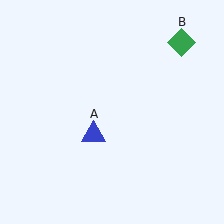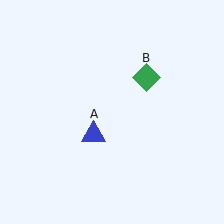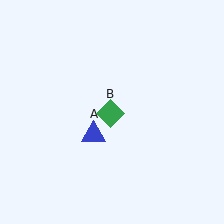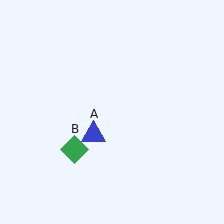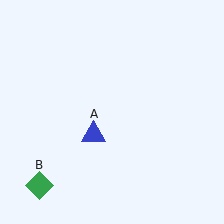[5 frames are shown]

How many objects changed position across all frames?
1 object changed position: green diamond (object B).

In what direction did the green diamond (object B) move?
The green diamond (object B) moved down and to the left.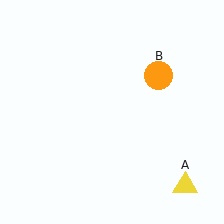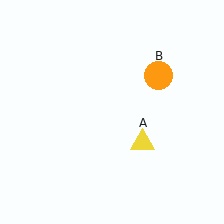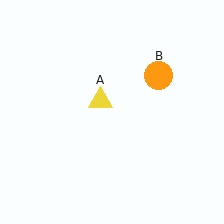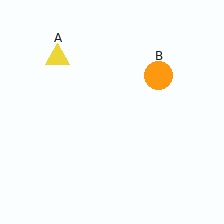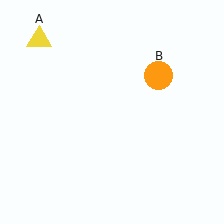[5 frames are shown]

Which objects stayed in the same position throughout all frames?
Orange circle (object B) remained stationary.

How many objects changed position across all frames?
1 object changed position: yellow triangle (object A).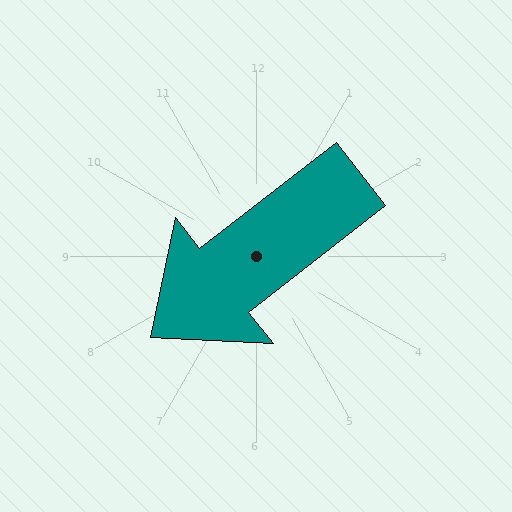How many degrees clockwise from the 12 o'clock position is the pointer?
Approximately 232 degrees.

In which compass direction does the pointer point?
Southwest.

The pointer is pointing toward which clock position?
Roughly 8 o'clock.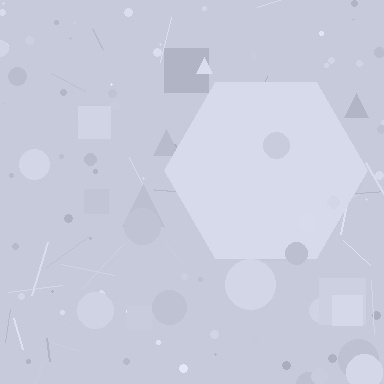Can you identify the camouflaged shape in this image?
The camouflaged shape is a hexagon.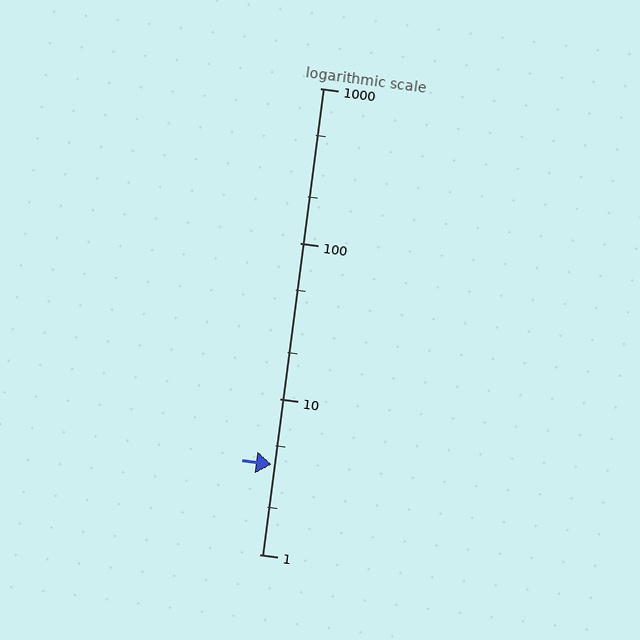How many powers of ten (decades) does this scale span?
The scale spans 3 decades, from 1 to 1000.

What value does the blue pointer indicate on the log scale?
The pointer indicates approximately 3.8.